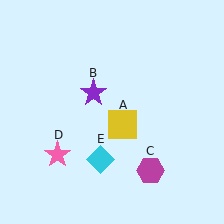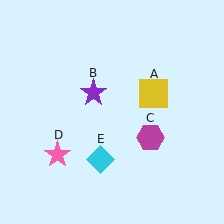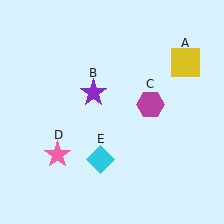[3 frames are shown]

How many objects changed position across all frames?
2 objects changed position: yellow square (object A), magenta hexagon (object C).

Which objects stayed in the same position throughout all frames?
Purple star (object B) and pink star (object D) and cyan diamond (object E) remained stationary.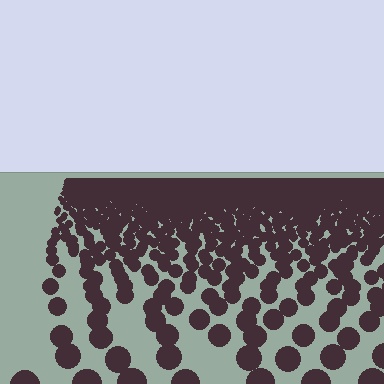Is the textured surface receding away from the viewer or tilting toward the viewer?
The surface is receding away from the viewer. Texture elements get smaller and denser toward the top.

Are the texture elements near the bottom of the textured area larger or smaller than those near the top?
Larger. Near the bottom, elements are closer to the viewer and appear at a bigger on-screen size.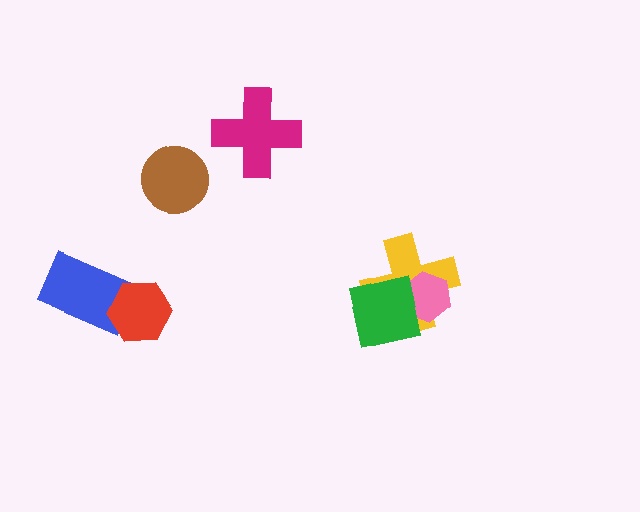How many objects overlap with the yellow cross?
2 objects overlap with the yellow cross.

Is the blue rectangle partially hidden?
Yes, it is partially covered by another shape.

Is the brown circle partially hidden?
No, no other shape covers it.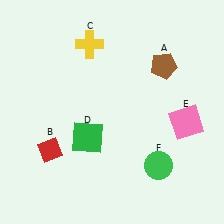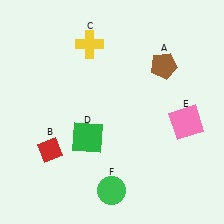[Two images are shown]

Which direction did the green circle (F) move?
The green circle (F) moved left.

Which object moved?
The green circle (F) moved left.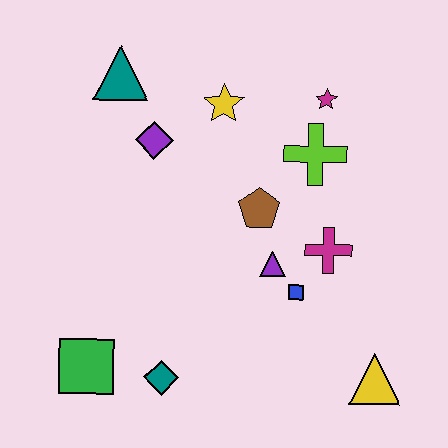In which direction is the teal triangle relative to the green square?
The teal triangle is above the green square.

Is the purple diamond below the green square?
No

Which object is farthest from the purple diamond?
The yellow triangle is farthest from the purple diamond.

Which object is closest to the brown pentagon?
The purple triangle is closest to the brown pentagon.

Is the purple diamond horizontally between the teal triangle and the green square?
No